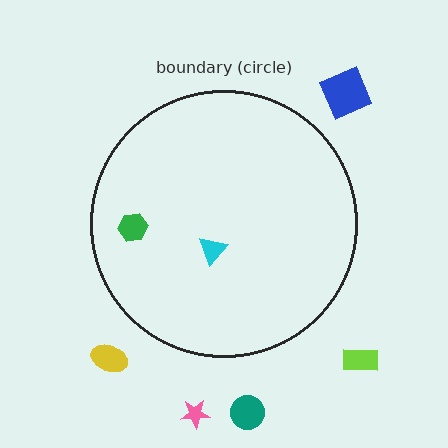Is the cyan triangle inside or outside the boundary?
Inside.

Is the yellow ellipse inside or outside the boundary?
Outside.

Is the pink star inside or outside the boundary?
Outside.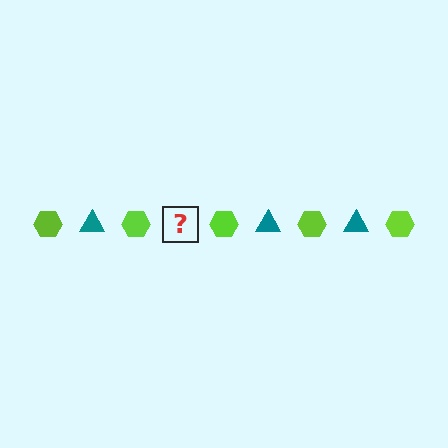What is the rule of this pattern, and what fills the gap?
The rule is that the pattern alternates between lime hexagon and teal triangle. The gap should be filled with a teal triangle.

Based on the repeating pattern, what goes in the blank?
The blank should be a teal triangle.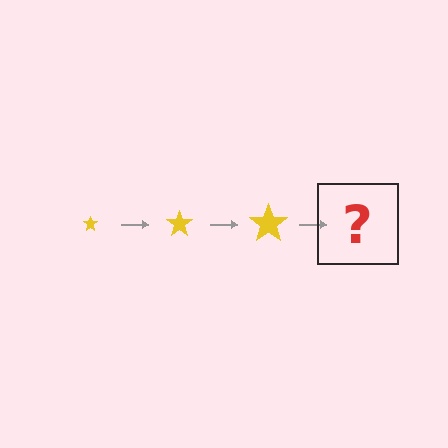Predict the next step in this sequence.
The next step is a yellow star, larger than the previous one.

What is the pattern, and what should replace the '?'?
The pattern is that the star gets progressively larger each step. The '?' should be a yellow star, larger than the previous one.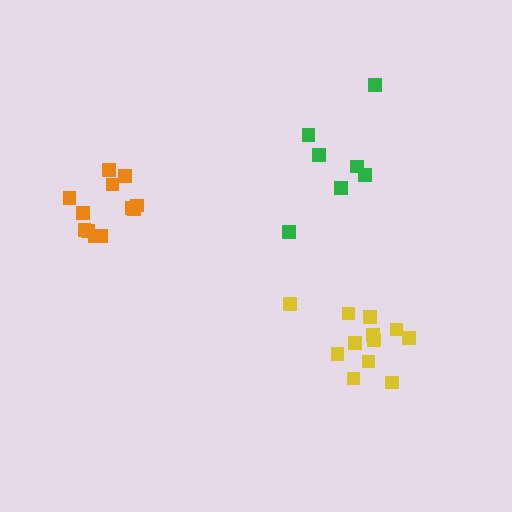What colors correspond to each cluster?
The clusters are colored: yellow, green, orange.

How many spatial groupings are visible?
There are 3 spatial groupings.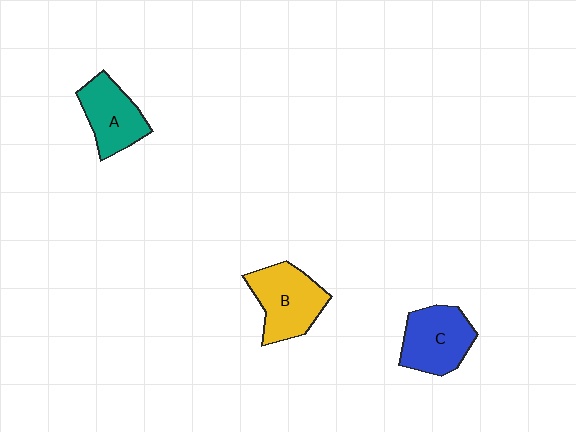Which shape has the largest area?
Shape B (yellow).